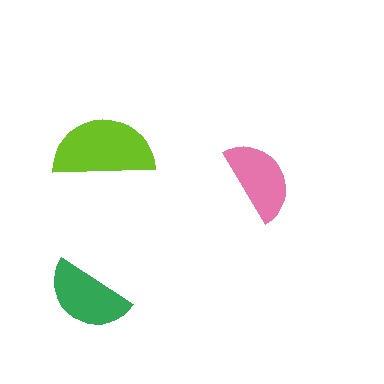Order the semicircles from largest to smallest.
the lime one, the green one, the pink one.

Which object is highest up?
The lime semicircle is topmost.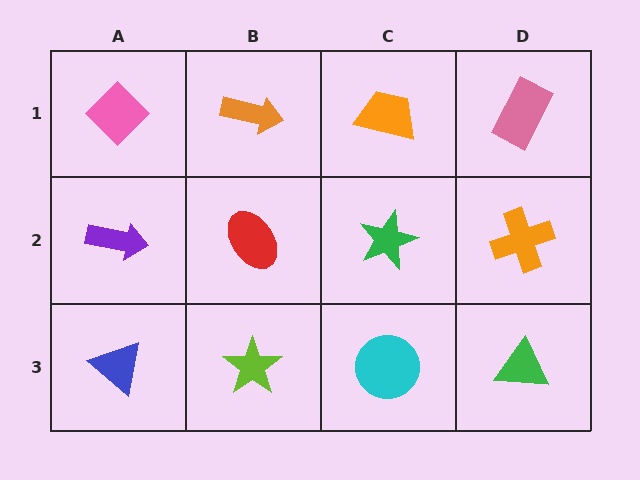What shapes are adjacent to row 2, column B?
An orange arrow (row 1, column B), a lime star (row 3, column B), a purple arrow (row 2, column A), a green star (row 2, column C).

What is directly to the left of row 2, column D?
A green star.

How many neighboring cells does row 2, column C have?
4.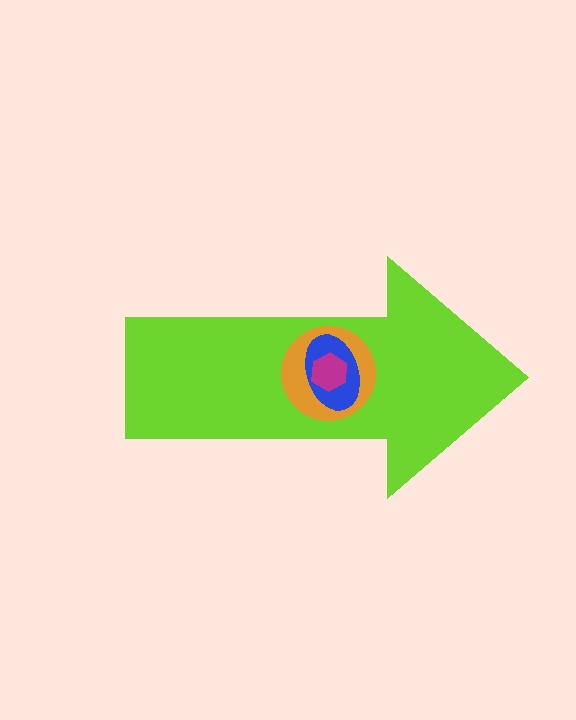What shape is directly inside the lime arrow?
The orange circle.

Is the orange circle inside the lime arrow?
Yes.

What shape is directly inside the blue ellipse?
The magenta hexagon.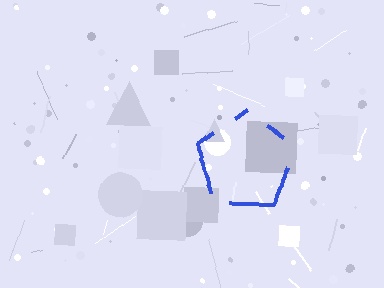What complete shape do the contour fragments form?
The contour fragments form a pentagon.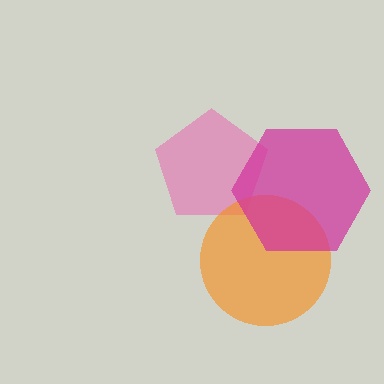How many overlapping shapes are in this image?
There are 3 overlapping shapes in the image.